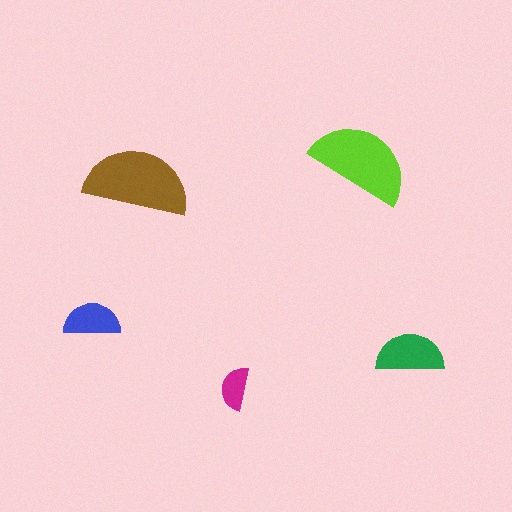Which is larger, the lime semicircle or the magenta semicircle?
The lime one.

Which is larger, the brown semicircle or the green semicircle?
The brown one.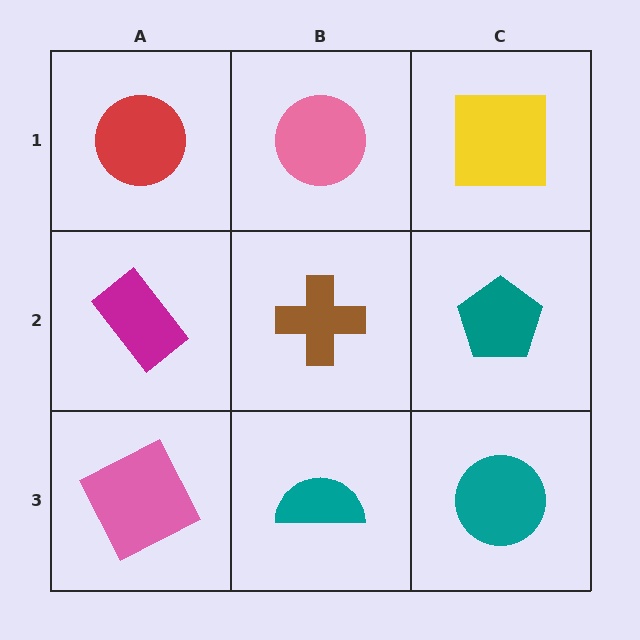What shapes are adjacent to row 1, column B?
A brown cross (row 2, column B), a red circle (row 1, column A), a yellow square (row 1, column C).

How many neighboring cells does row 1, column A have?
2.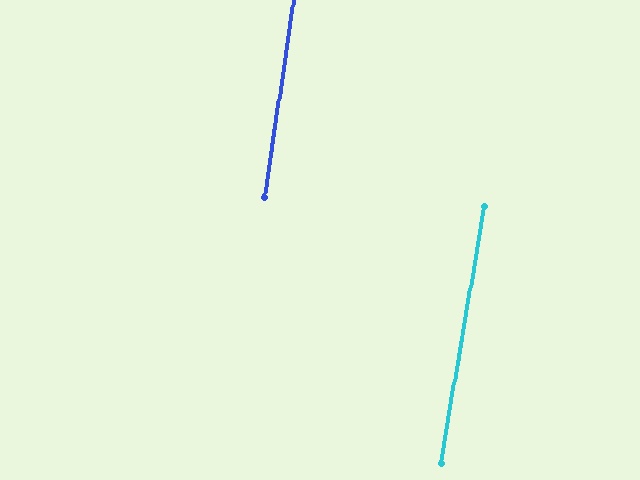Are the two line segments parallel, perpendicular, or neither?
Parallel — their directions differ by only 1.3°.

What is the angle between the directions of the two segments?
Approximately 1 degree.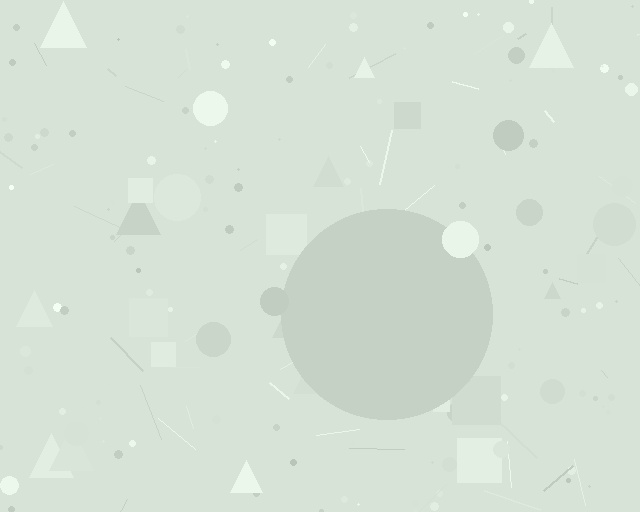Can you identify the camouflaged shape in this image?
The camouflaged shape is a circle.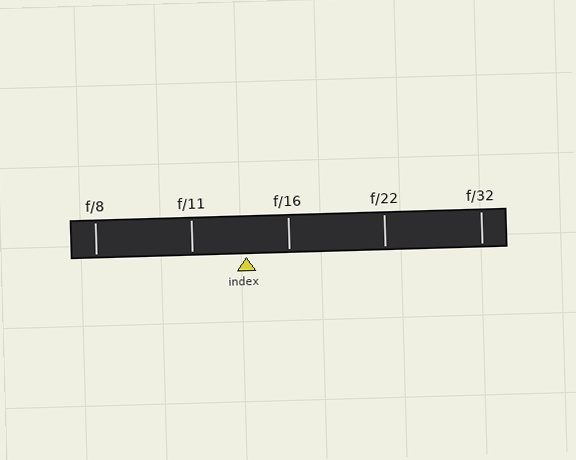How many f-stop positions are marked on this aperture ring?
There are 5 f-stop positions marked.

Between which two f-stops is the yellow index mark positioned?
The index mark is between f/11 and f/16.